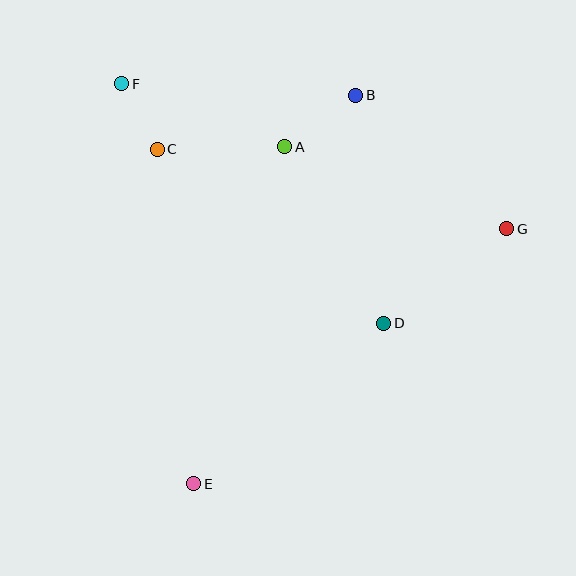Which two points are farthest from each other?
Points B and E are farthest from each other.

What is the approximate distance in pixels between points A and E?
The distance between A and E is approximately 349 pixels.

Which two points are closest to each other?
Points C and F are closest to each other.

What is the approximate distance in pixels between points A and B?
The distance between A and B is approximately 88 pixels.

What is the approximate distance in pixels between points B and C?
The distance between B and C is approximately 206 pixels.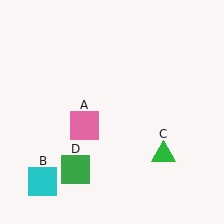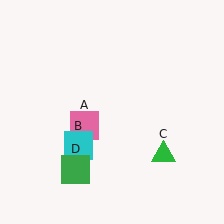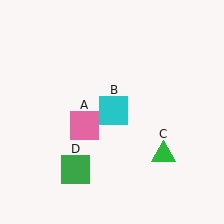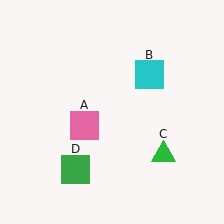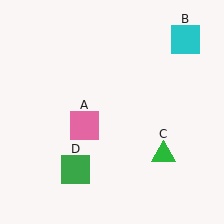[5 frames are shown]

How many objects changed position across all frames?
1 object changed position: cyan square (object B).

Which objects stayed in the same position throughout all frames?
Pink square (object A) and green triangle (object C) and green square (object D) remained stationary.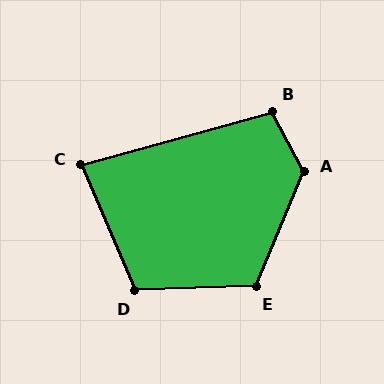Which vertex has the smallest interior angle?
C, at approximately 83 degrees.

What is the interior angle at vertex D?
Approximately 111 degrees (obtuse).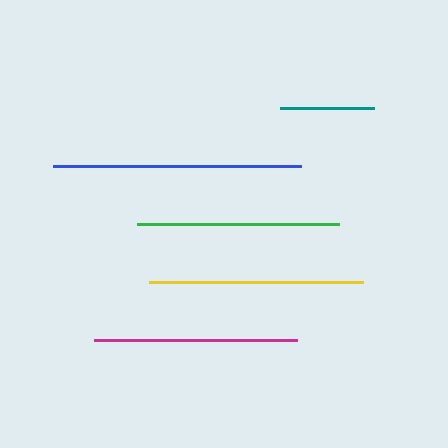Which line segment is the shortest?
The teal line is the shortest at approximately 94 pixels.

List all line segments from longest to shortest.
From longest to shortest: blue, yellow, magenta, green, teal.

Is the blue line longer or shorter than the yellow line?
The blue line is longer than the yellow line.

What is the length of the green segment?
The green segment is approximately 202 pixels long.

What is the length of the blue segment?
The blue segment is approximately 248 pixels long.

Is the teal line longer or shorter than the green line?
The green line is longer than the teal line.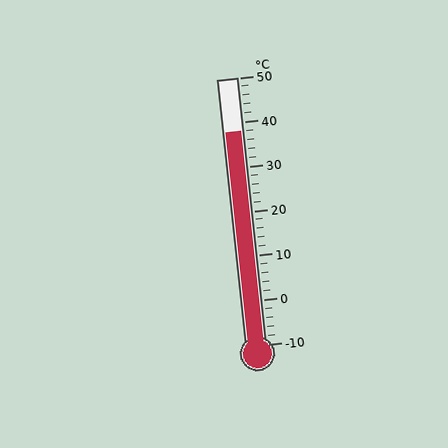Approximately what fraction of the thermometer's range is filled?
The thermometer is filled to approximately 80% of its range.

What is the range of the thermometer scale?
The thermometer scale ranges from -10°C to 50°C.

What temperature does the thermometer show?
The thermometer shows approximately 38°C.